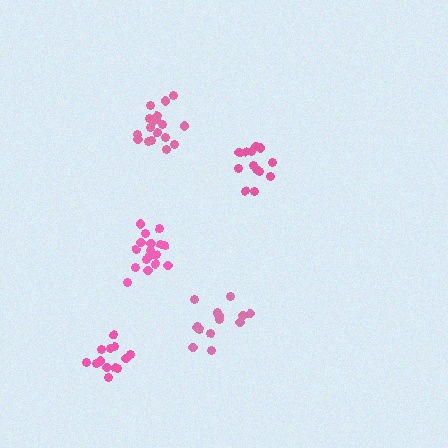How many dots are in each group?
Group 1: 13 dots, Group 2: 18 dots, Group 3: 15 dots, Group 4: 13 dots, Group 5: 17 dots (76 total).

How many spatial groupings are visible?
There are 5 spatial groupings.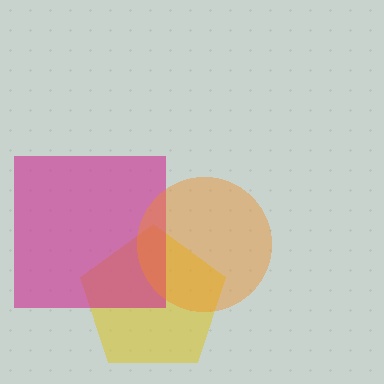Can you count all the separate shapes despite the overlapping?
Yes, there are 3 separate shapes.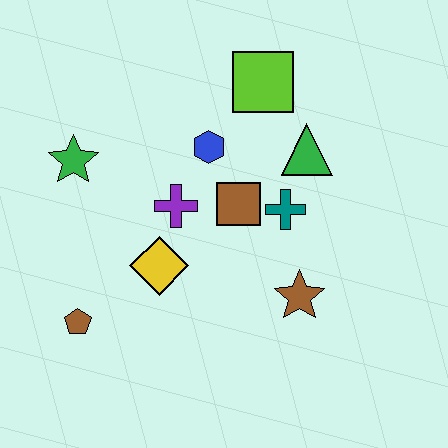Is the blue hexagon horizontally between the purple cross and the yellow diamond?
No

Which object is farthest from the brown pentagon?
The lime square is farthest from the brown pentagon.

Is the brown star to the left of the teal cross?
No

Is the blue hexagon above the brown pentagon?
Yes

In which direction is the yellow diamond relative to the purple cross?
The yellow diamond is below the purple cross.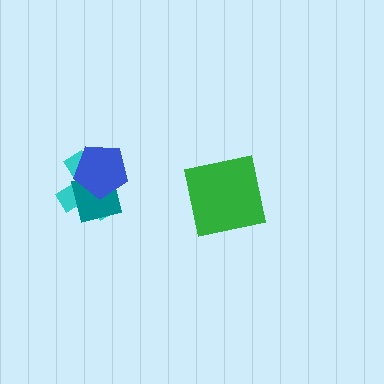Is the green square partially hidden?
No, no other shape covers it.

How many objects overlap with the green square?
0 objects overlap with the green square.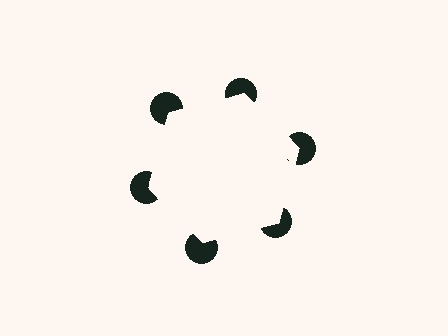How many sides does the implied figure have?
6 sides.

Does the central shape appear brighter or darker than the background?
It typically appears slightly brighter than the background, even though no actual brightness change is drawn.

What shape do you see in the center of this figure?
An illusory hexagon — its edges are inferred from the aligned wedge cuts in the pac-man discs, not physically drawn.